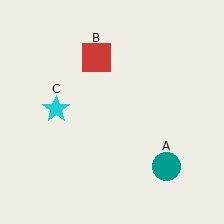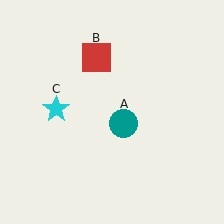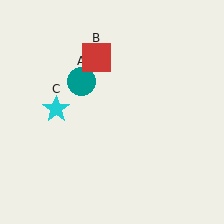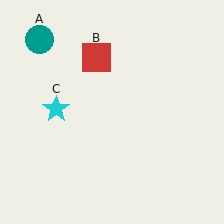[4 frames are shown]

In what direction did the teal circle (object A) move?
The teal circle (object A) moved up and to the left.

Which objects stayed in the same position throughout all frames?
Red square (object B) and cyan star (object C) remained stationary.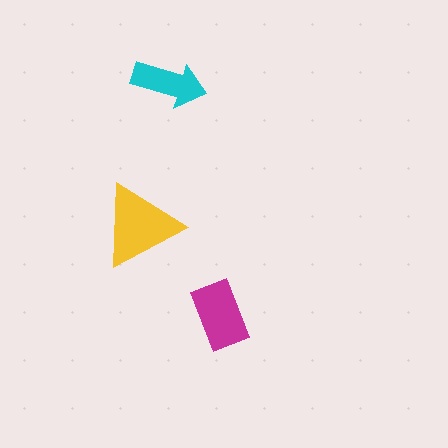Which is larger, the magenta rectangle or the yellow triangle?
The yellow triangle.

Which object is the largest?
The yellow triangle.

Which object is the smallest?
The cyan arrow.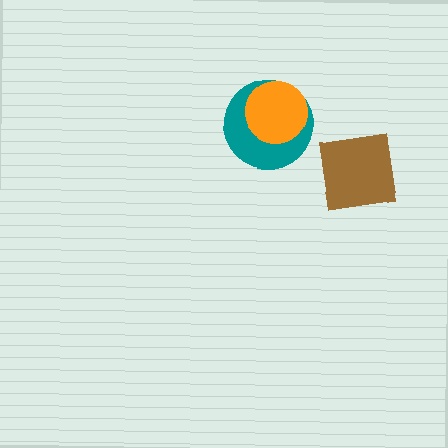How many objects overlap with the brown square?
0 objects overlap with the brown square.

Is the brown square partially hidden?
No, no other shape covers it.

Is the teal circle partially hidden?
Yes, it is partially covered by another shape.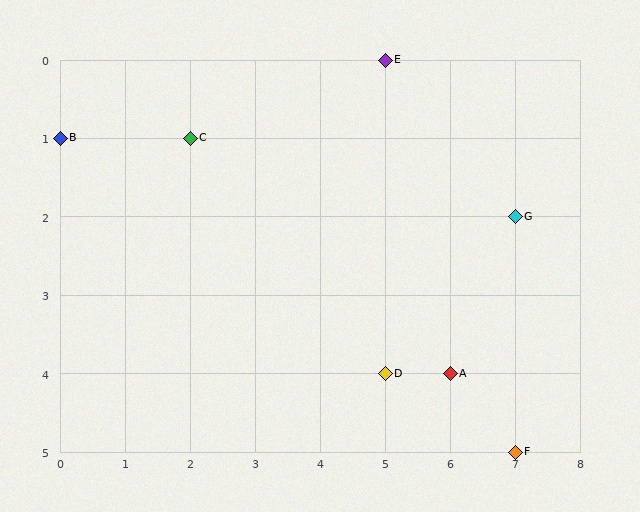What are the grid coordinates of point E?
Point E is at grid coordinates (5, 0).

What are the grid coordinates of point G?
Point G is at grid coordinates (7, 2).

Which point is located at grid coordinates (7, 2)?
Point G is at (7, 2).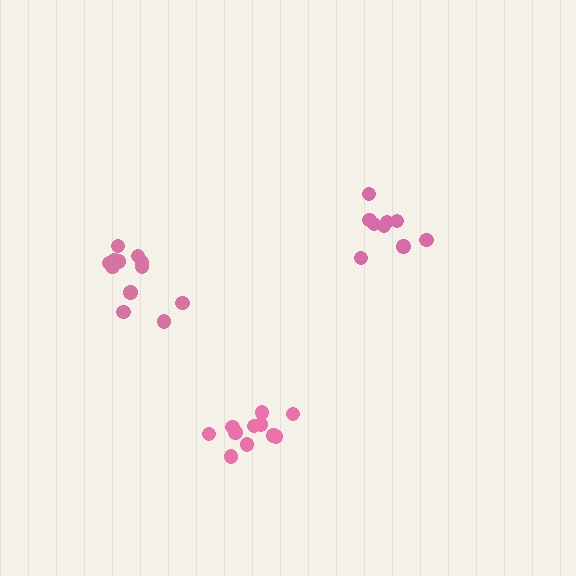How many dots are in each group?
Group 1: 12 dots, Group 2: 9 dots, Group 3: 11 dots (32 total).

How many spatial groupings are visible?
There are 3 spatial groupings.